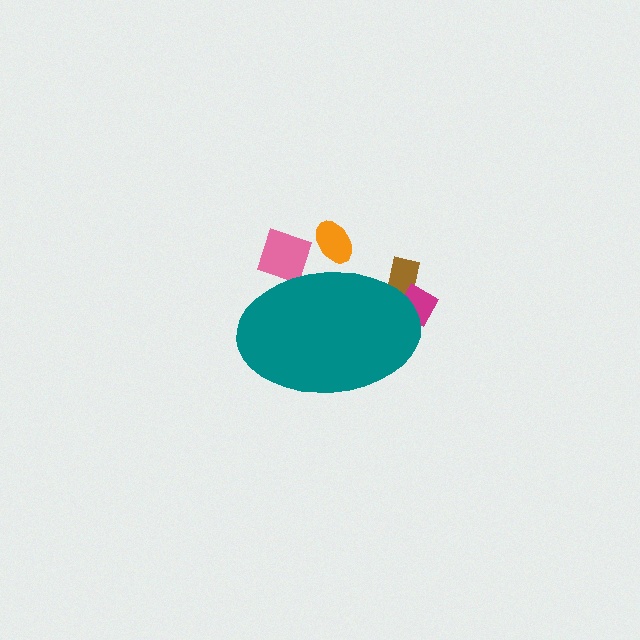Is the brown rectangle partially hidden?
Yes, the brown rectangle is partially hidden behind the teal ellipse.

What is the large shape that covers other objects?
A teal ellipse.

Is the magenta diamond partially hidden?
Yes, the magenta diamond is partially hidden behind the teal ellipse.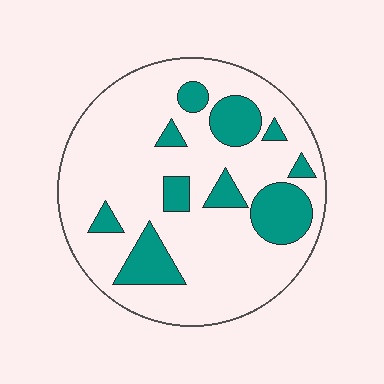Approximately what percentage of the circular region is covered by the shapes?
Approximately 20%.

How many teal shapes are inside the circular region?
10.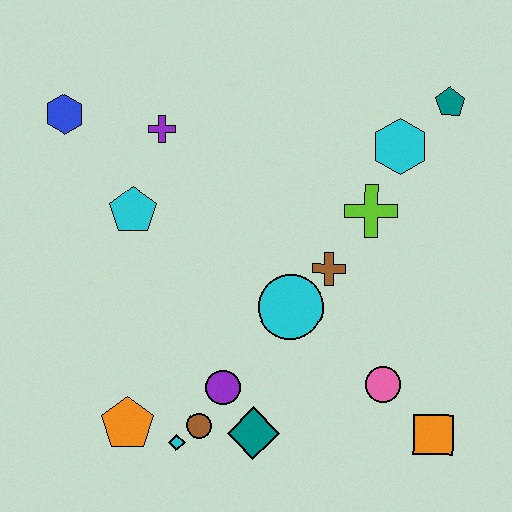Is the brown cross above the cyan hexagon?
No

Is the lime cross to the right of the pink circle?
No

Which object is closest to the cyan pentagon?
The purple cross is closest to the cyan pentagon.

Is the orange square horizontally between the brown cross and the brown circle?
No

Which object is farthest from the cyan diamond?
The teal pentagon is farthest from the cyan diamond.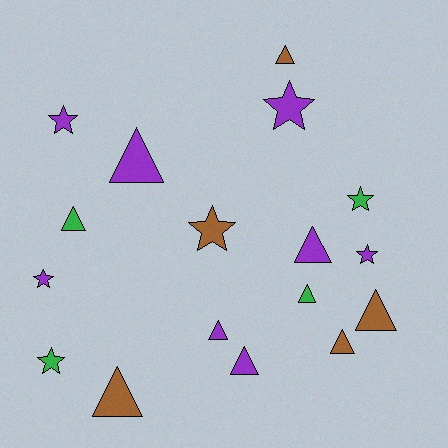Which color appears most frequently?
Purple, with 8 objects.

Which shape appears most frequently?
Triangle, with 10 objects.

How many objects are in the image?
There are 17 objects.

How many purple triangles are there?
There are 4 purple triangles.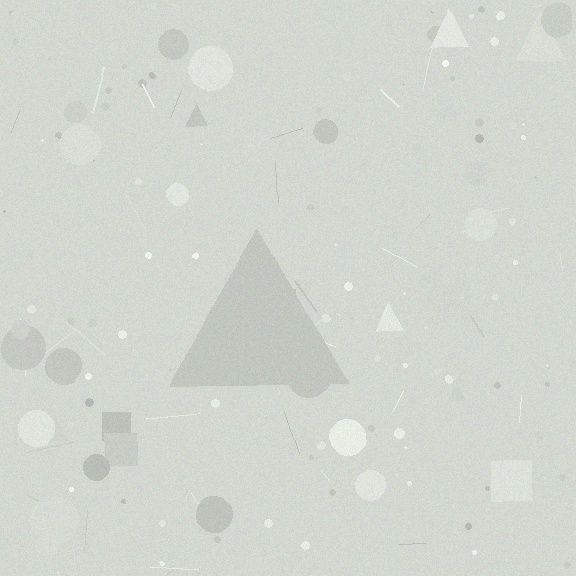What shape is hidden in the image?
A triangle is hidden in the image.